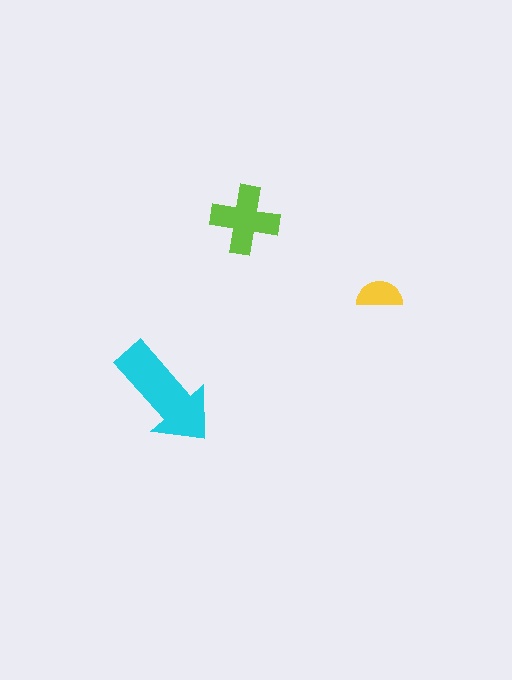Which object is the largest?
The cyan arrow.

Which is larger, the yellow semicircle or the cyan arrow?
The cyan arrow.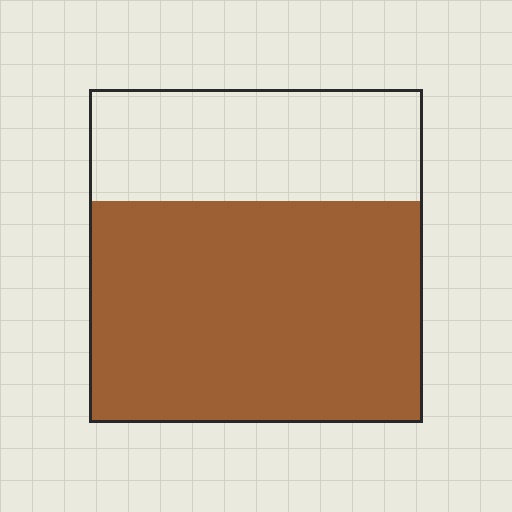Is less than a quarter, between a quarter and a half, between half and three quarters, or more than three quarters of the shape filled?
Between half and three quarters.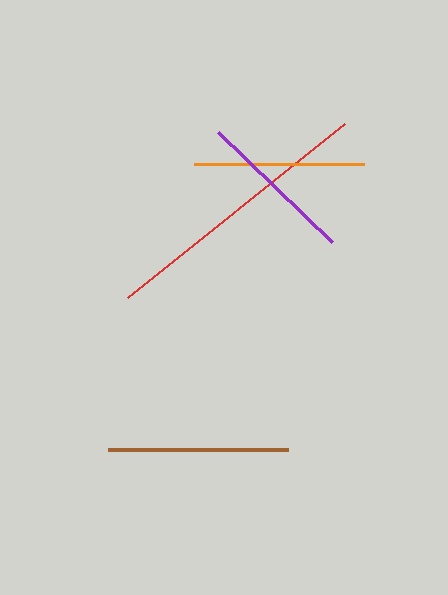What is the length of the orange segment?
The orange segment is approximately 170 pixels long.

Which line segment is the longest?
The red line is the longest at approximately 278 pixels.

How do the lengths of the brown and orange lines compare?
The brown and orange lines are approximately the same length.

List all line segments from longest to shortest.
From longest to shortest: red, brown, orange, purple.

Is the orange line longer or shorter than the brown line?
The brown line is longer than the orange line.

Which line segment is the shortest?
The purple line is the shortest at approximately 159 pixels.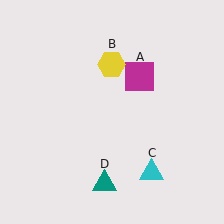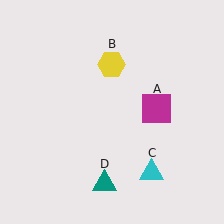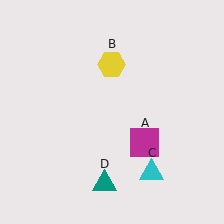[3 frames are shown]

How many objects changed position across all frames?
1 object changed position: magenta square (object A).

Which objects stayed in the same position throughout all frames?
Yellow hexagon (object B) and cyan triangle (object C) and teal triangle (object D) remained stationary.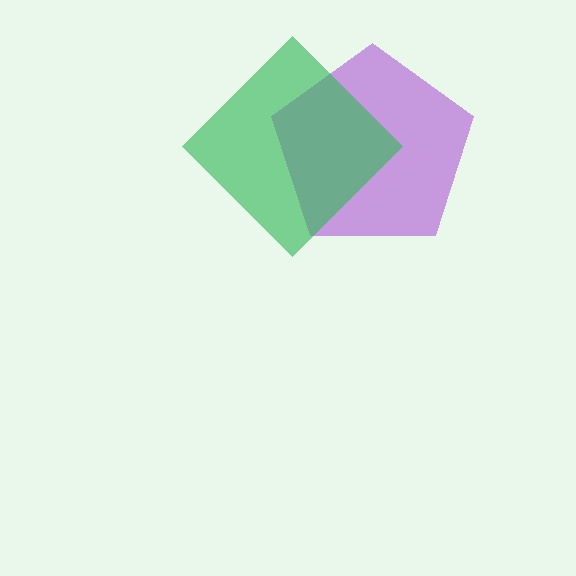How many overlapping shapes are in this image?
There are 2 overlapping shapes in the image.